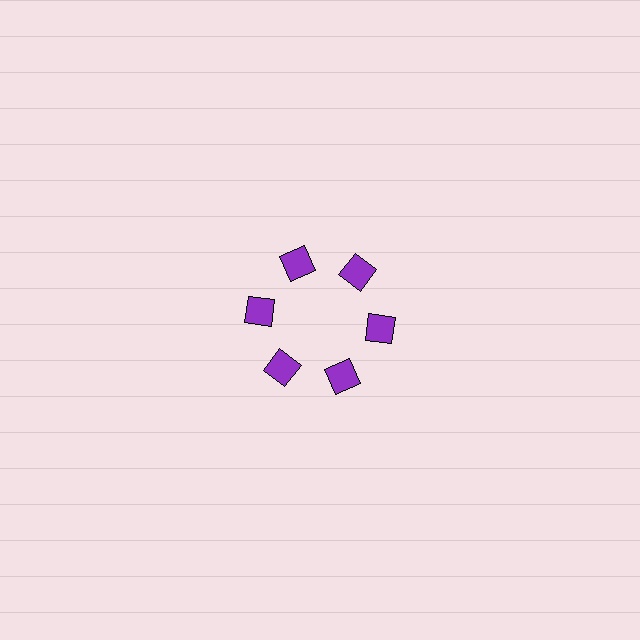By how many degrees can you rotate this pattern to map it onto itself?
The pattern maps onto itself every 60 degrees of rotation.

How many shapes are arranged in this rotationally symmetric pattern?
There are 6 shapes, arranged in 6 groups of 1.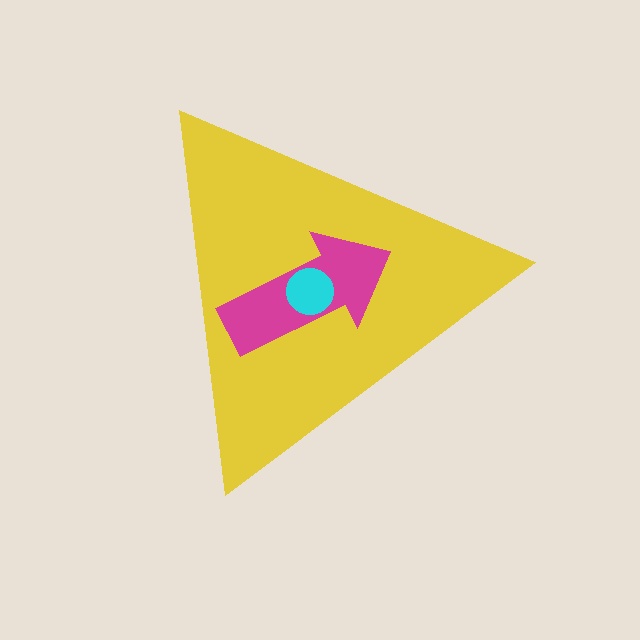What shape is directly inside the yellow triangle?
The magenta arrow.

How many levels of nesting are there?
3.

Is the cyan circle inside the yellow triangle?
Yes.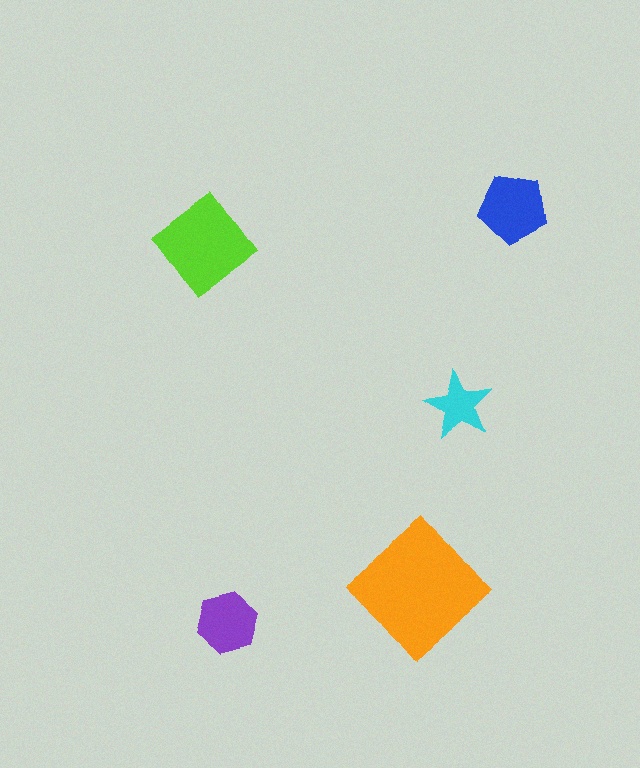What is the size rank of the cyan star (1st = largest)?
5th.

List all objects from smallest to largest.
The cyan star, the purple hexagon, the blue pentagon, the lime diamond, the orange diamond.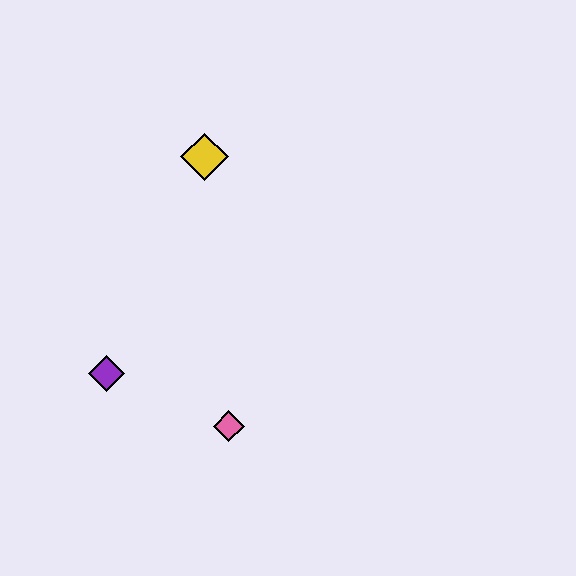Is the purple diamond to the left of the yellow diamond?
Yes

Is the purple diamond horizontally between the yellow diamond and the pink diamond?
No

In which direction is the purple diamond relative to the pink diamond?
The purple diamond is to the left of the pink diamond.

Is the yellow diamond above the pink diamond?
Yes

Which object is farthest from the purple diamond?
The yellow diamond is farthest from the purple diamond.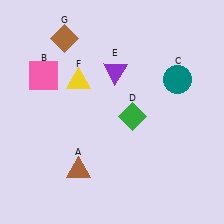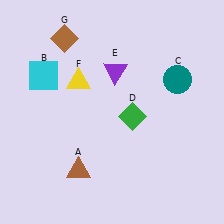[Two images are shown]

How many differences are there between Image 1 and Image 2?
There is 1 difference between the two images.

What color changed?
The square (B) changed from pink in Image 1 to cyan in Image 2.